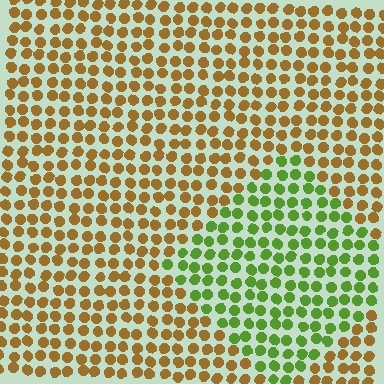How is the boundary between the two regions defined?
The boundary is defined purely by a slight shift in hue (about 62 degrees). Spacing, size, and orientation are identical on both sides.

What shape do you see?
I see a diamond.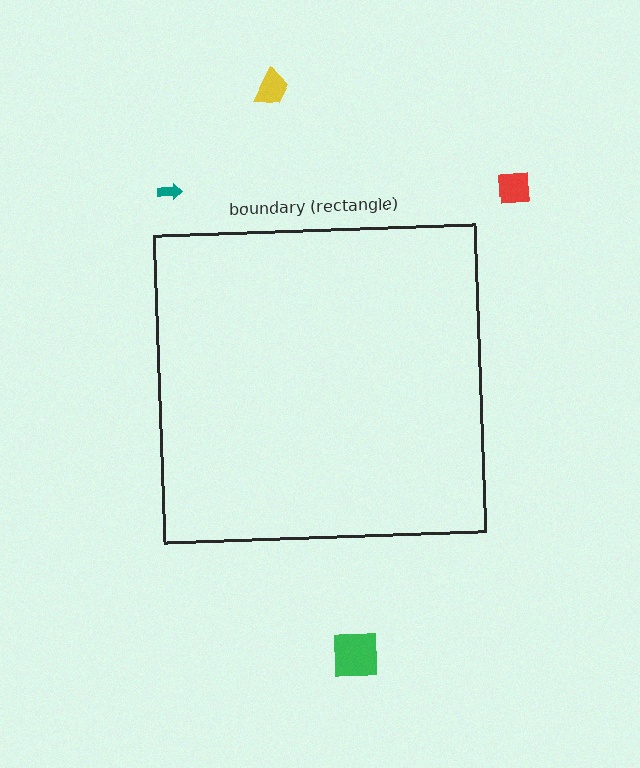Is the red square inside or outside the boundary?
Outside.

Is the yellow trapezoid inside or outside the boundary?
Outside.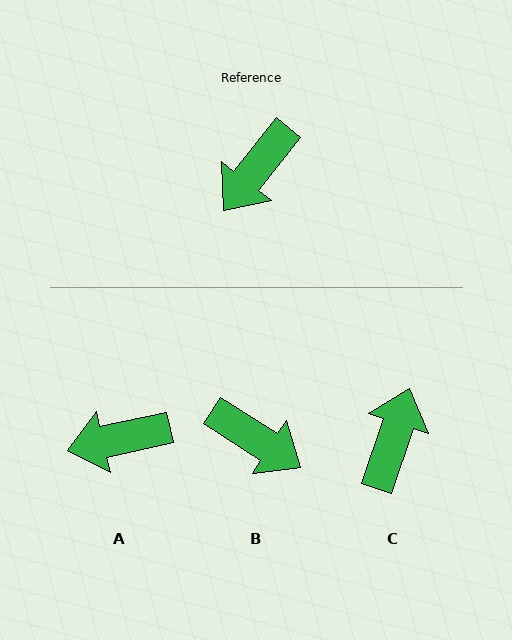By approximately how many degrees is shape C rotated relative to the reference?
Approximately 160 degrees clockwise.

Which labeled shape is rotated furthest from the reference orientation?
C, about 160 degrees away.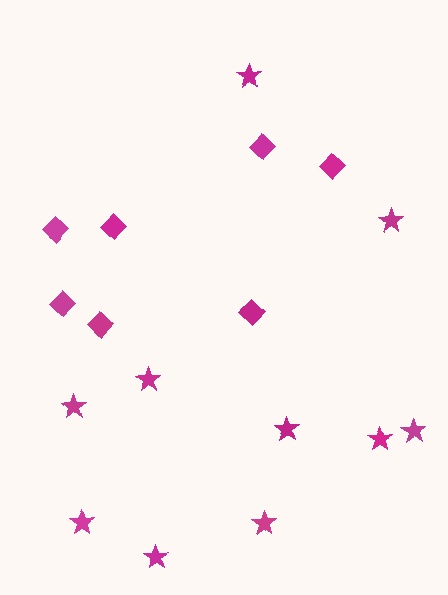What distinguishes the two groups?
There are 2 groups: one group of diamonds (7) and one group of stars (10).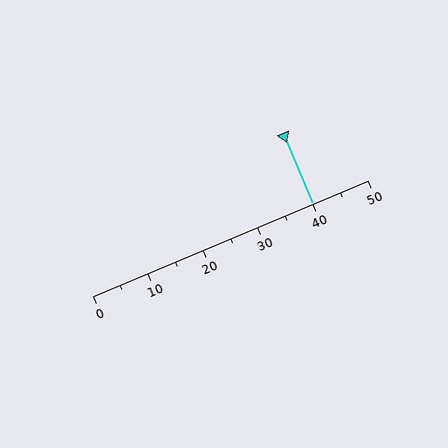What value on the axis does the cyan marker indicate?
The marker indicates approximately 40.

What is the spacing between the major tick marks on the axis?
The major ticks are spaced 10 apart.